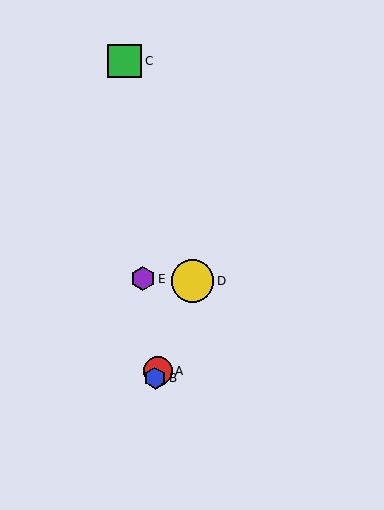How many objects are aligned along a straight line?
3 objects (A, B, D) are aligned along a straight line.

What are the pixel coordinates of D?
Object D is at (193, 281).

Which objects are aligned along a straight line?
Objects A, B, D are aligned along a straight line.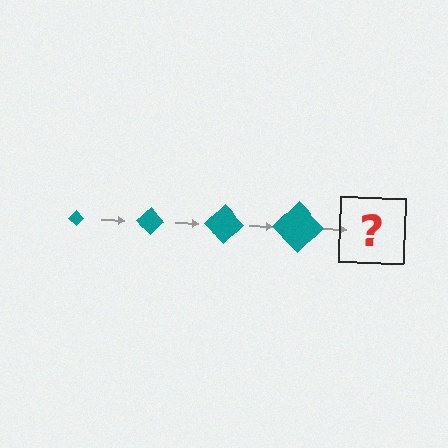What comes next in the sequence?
The next element should be a teal diamond, larger than the previous one.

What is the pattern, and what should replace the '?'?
The pattern is that the diamond gets progressively larger each step. The '?' should be a teal diamond, larger than the previous one.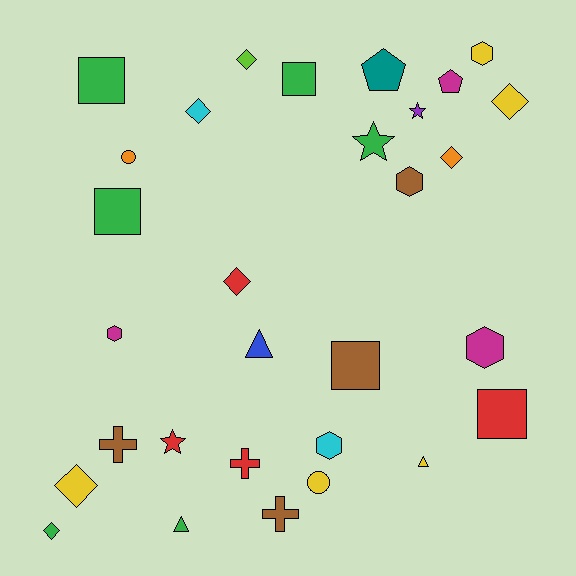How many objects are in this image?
There are 30 objects.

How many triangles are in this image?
There are 3 triangles.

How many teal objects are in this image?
There is 1 teal object.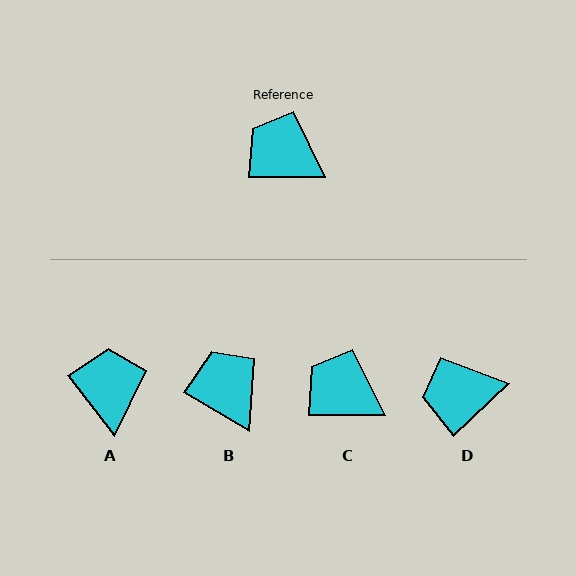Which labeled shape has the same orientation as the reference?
C.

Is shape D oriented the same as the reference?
No, it is off by about 43 degrees.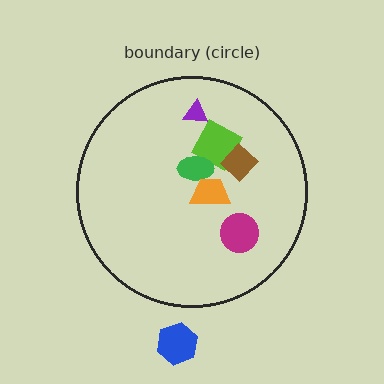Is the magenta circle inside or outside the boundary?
Inside.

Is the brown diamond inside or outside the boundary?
Inside.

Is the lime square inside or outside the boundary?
Inside.